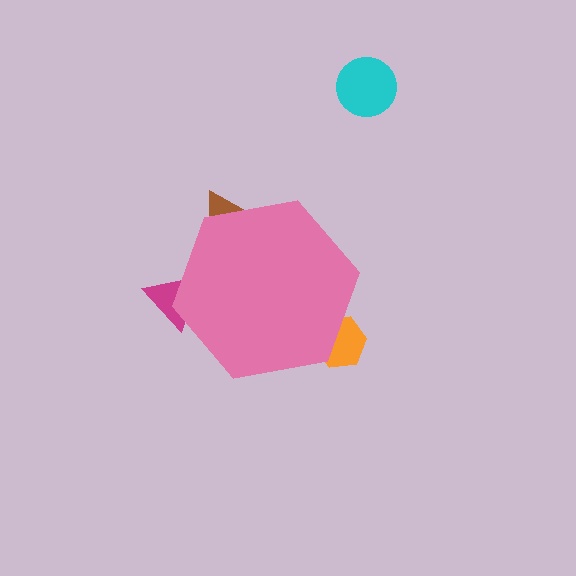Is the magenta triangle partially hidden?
Yes, the magenta triangle is partially hidden behind the pink hexagon.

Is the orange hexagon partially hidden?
Yes, the orange hexagon is partially hidden behind the pink hexagon.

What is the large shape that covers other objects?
A pink hexagon.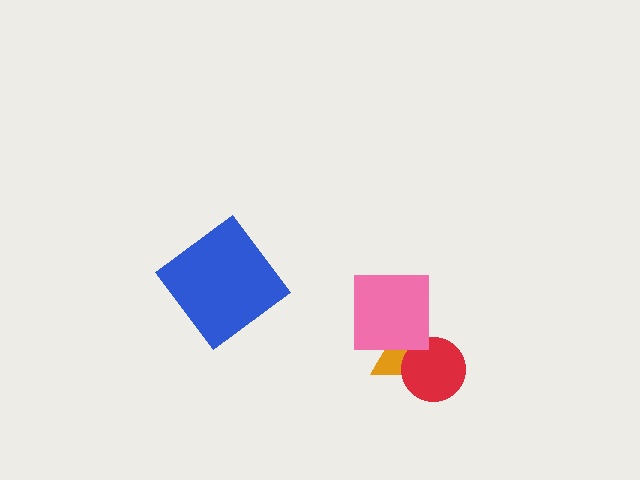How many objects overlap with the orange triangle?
2 objects overlap with the orange triangle.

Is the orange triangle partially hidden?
Yes, it is partially covered by another shape.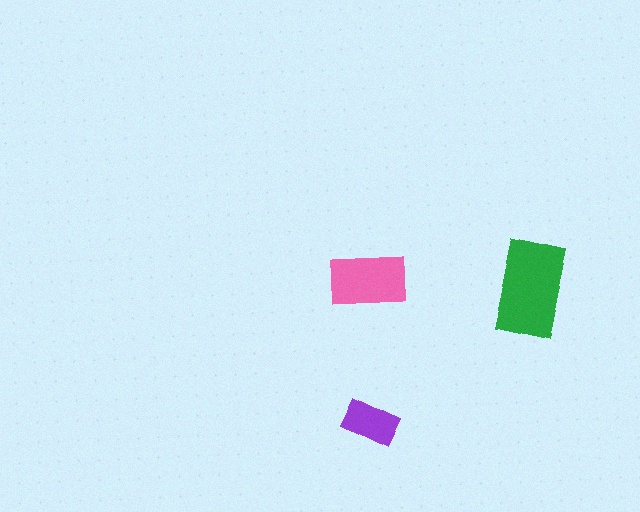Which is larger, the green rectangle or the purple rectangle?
The green one.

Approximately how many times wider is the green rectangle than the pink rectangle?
About 1.5 times wider.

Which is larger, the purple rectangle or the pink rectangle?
The pink one.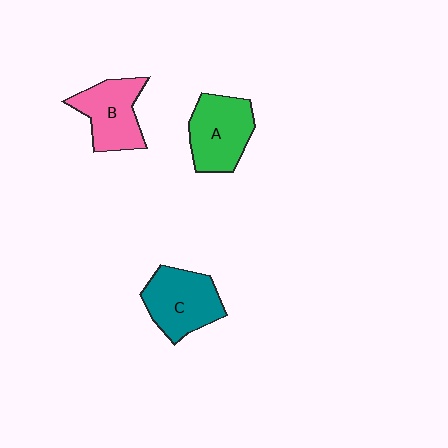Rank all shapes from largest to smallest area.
From largest to smallest: C (teal), A (green), B (pink).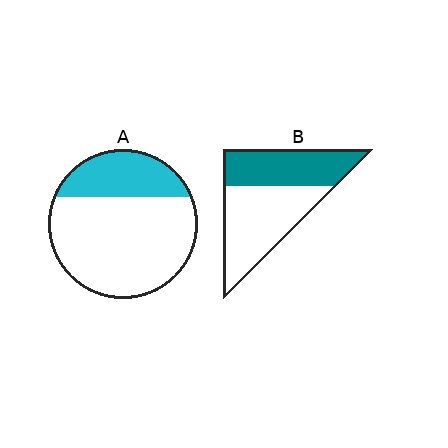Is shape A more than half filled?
No.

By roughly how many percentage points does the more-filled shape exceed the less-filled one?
By roughly 15 percentage points (B over A).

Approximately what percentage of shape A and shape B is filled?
A is approximately 30% and B is approximately 45%.